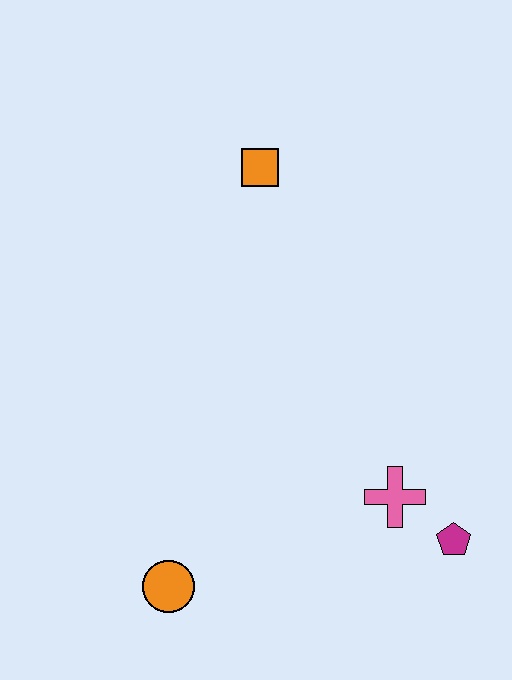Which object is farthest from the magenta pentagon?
The orange square is farthest from the magenta pentagon.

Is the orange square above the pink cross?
Yes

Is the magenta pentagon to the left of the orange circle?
No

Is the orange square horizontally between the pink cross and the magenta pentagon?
No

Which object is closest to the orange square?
The pink cross is closest to the orange square.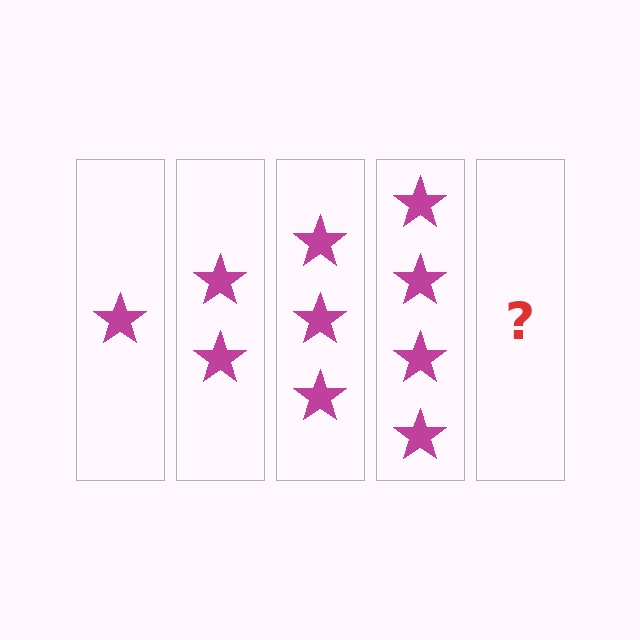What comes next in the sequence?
The next element should be 5 stars.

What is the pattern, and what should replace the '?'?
The pattern is that each step adds one more star. The '?' should be 5 stars.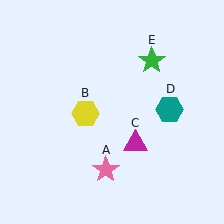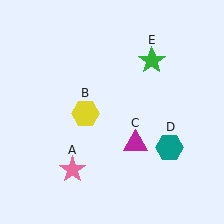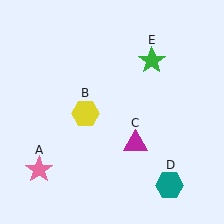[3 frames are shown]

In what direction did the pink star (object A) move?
The pink star (object A) moved left.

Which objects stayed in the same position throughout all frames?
Yellow hexagon (object B) and magenta triangle (object C) and green star (object E) remained stationary.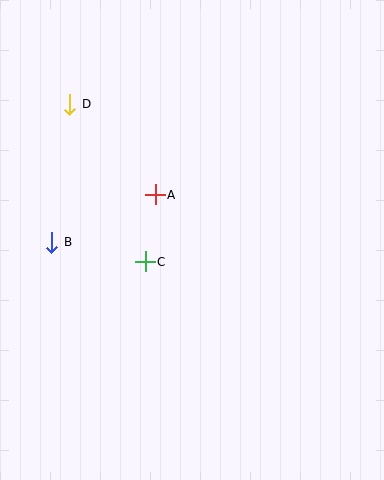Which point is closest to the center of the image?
Point C at (145, 262) is closest to the center.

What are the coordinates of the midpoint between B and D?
The midpoint between B and D is at (61, 173).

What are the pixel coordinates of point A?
Point A is at (155, 195).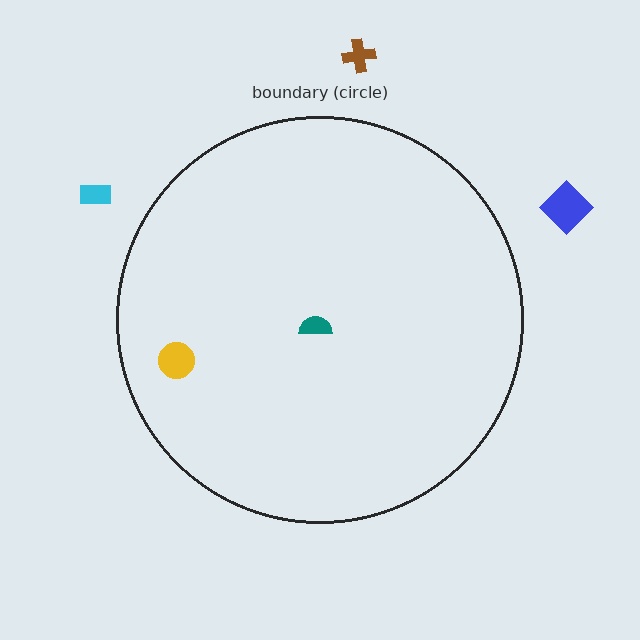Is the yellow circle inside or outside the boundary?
Inside.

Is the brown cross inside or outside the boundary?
Outside.